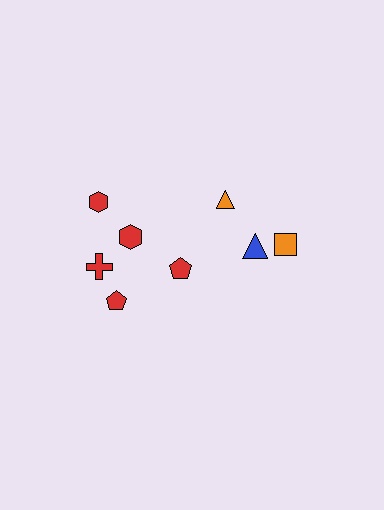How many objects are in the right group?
There are 3 objects.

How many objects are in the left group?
There are 5 objects.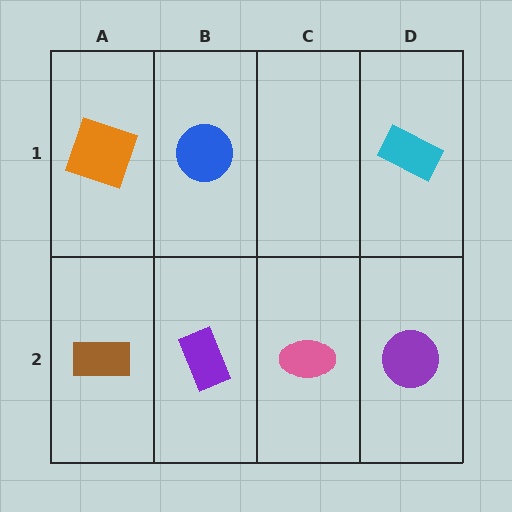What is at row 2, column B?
A purple rectangle.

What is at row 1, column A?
An orange square.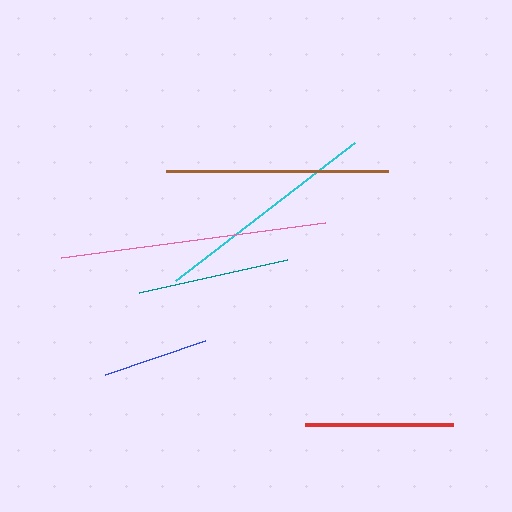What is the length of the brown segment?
The brown segment is approximately 222 pixels long.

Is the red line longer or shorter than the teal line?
The teal line is longer than the red line.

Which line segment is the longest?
The pink line is the longest at approximately 266 pixels.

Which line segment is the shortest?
The blue line is the shortest at approximately 106 pixels.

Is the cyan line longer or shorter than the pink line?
The pink line is longer than the cyan line.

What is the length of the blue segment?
The blue segment is approximately 106 pixels long.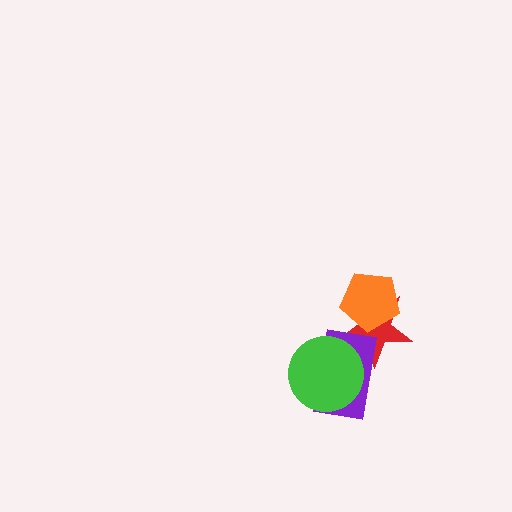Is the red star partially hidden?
Yes, it is partially covered by another shape.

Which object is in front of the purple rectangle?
The green circle is in front of the purple rectangle.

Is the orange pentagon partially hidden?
No, no other shape covers it.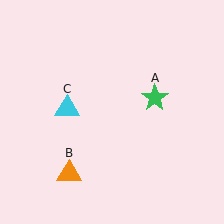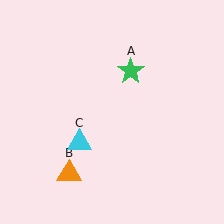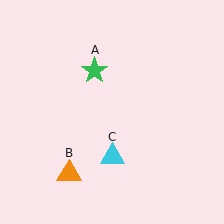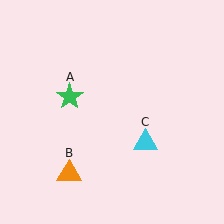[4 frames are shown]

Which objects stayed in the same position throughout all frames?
Orange triangle (object B) remained stationary.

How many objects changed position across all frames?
2 objects changed position: green star (object A), cyan triangle (object C).